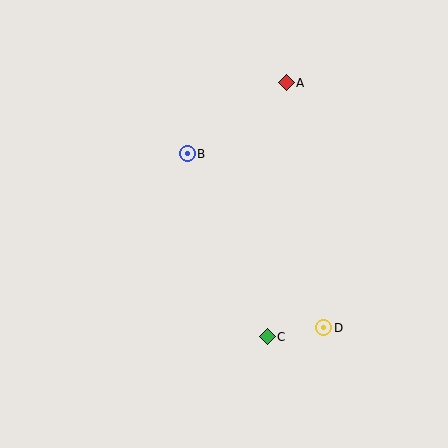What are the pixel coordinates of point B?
Point B is at (187, 154).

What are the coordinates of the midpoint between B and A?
The midpoint between B and A is at (237, 118).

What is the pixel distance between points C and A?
The distance between C and A is 255 pixels.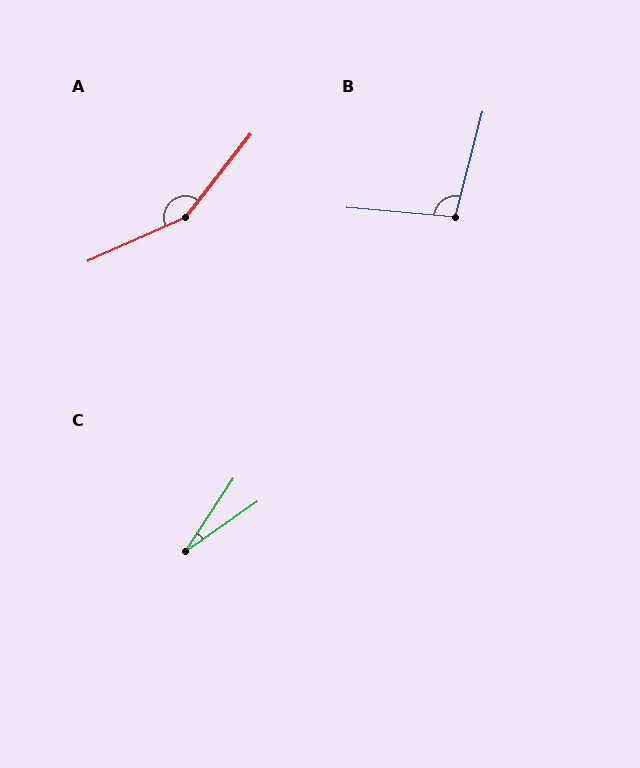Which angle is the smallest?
C, at approximately 22 degrees.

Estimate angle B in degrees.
Approximately 99 degrees.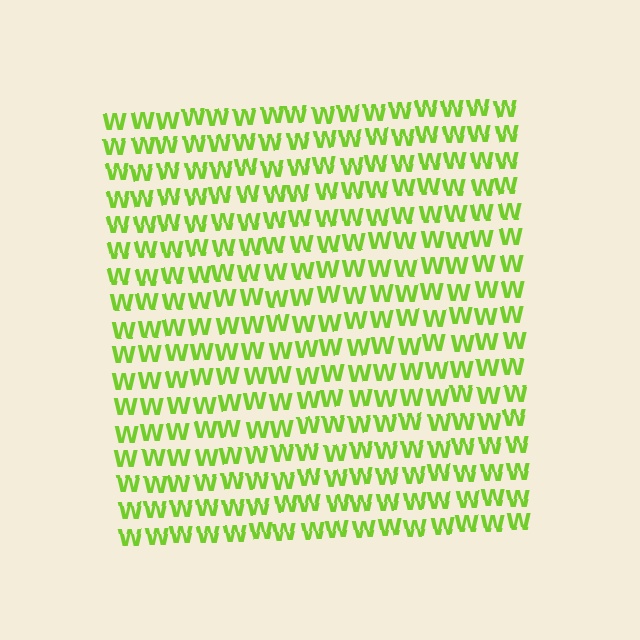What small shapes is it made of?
It is made of small letter W's.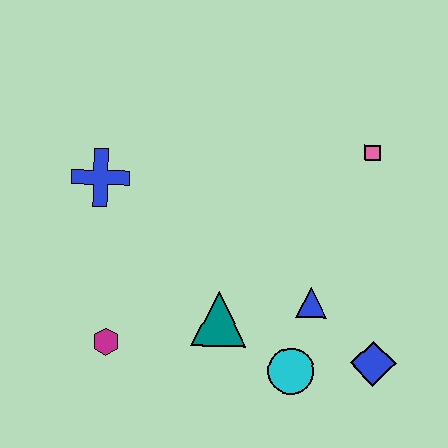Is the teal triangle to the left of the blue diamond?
Yes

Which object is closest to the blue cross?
The magenta hexagon is closest to the blue cross.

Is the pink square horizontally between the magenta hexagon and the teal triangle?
No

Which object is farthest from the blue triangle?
The blue cross is farthest from the blue triangle.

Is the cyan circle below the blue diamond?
Yes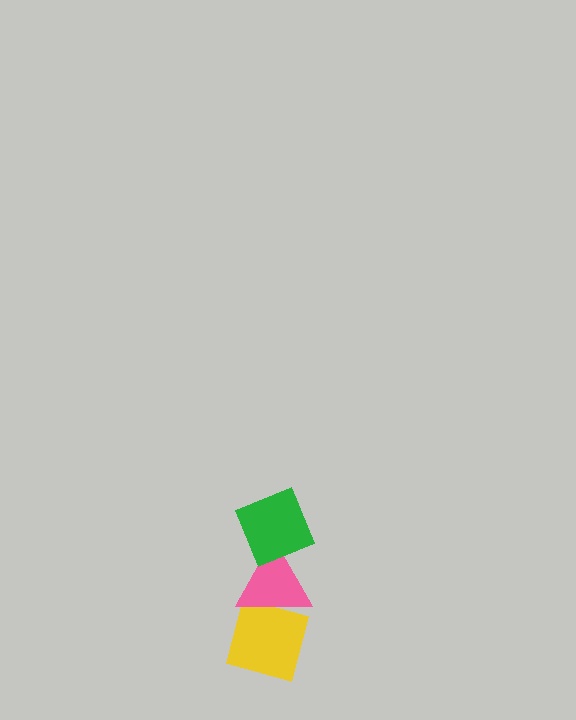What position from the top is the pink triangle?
The pink triangle is 2nd from the top.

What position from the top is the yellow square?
The yellow square is 3rd from the top.